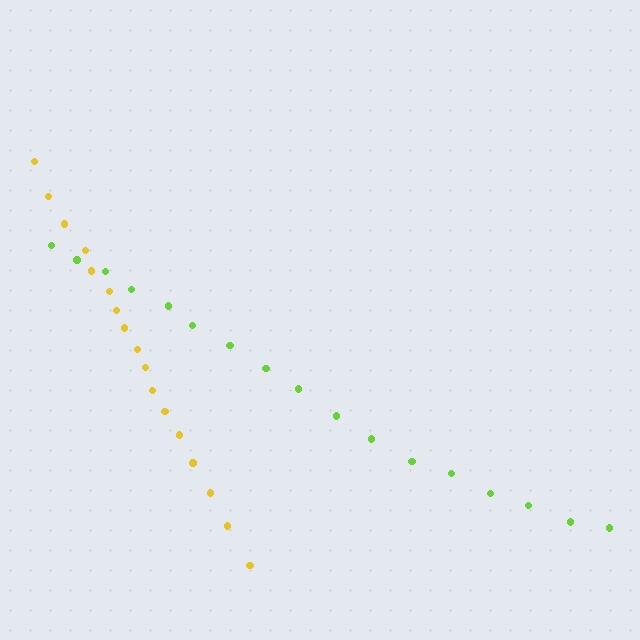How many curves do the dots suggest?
There are 2 distinct paths.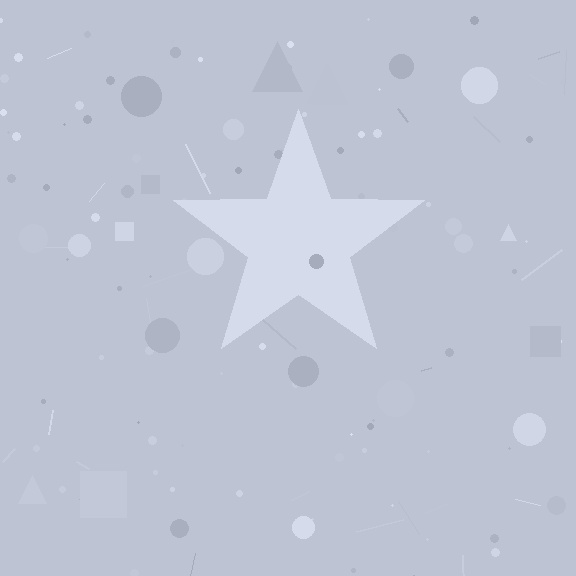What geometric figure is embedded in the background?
A star is embedded in the background.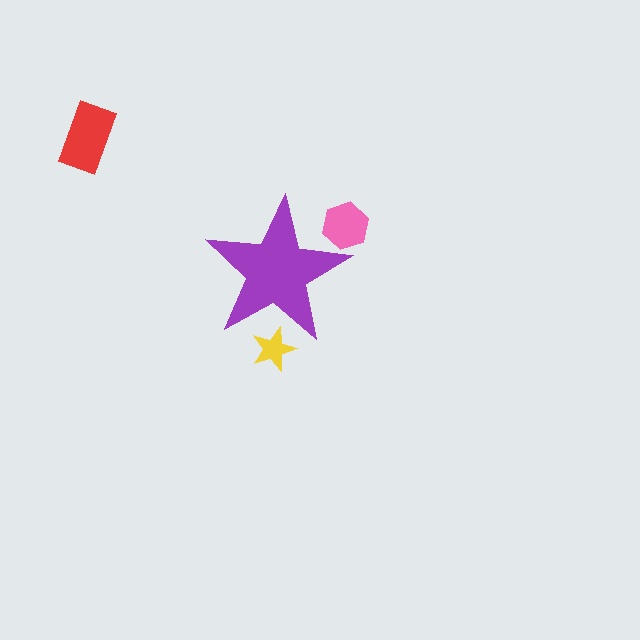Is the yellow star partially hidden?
Yes, the yellow star is partially hidden behind the purple star.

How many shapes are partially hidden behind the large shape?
2 shapes are partially hidden.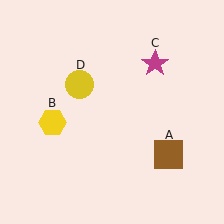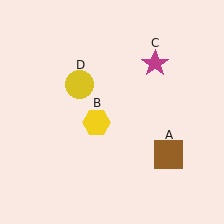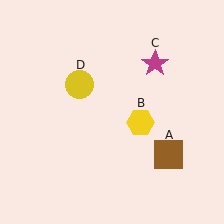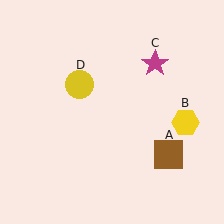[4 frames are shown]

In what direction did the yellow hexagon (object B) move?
The yellow hexagon (object B) moved right.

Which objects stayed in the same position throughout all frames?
Brown square (object A) and magenta star (object C) and yellow circle (object D) remained stationary.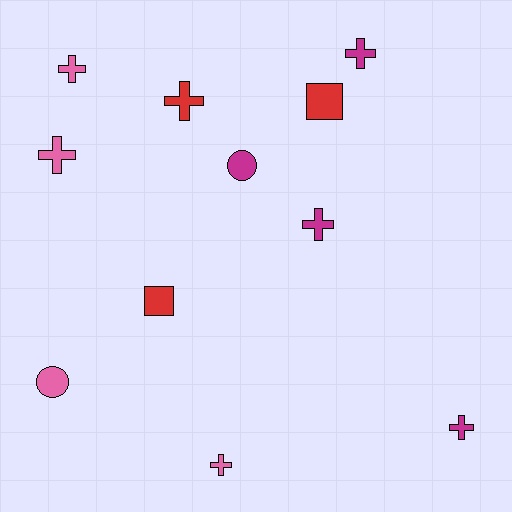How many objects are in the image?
There are 11 objects.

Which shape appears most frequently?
Cross, with 7 objects.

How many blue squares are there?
There are no blue squares.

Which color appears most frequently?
Magenta, with 4 objects.